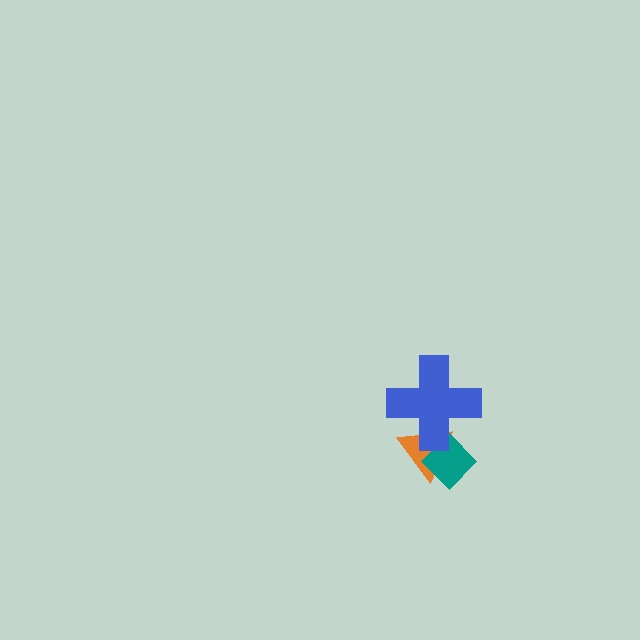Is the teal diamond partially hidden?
Yes, it is partially covered by another shape.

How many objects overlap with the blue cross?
2 objects overlap with the blue cross.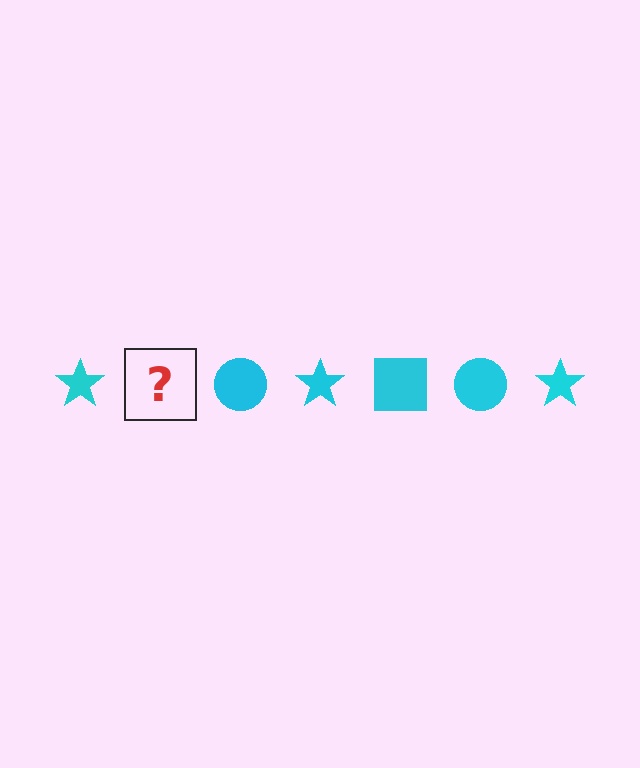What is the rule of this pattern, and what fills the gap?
The rule is that the pattern cycles through star, square, circle shapes in cyan. The gap should be filled with a cyan square.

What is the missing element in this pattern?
The missing element is a cyan square.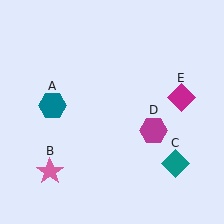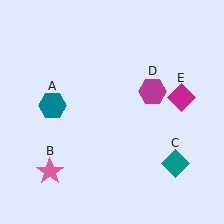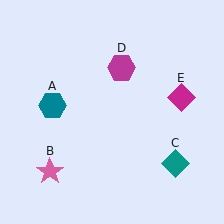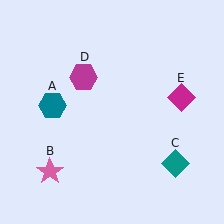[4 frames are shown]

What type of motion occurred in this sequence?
The magenta hexagon (object D) rotated counterclockwise around the center of the scene.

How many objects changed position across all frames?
1 object changed position: magenta hexagon (object D).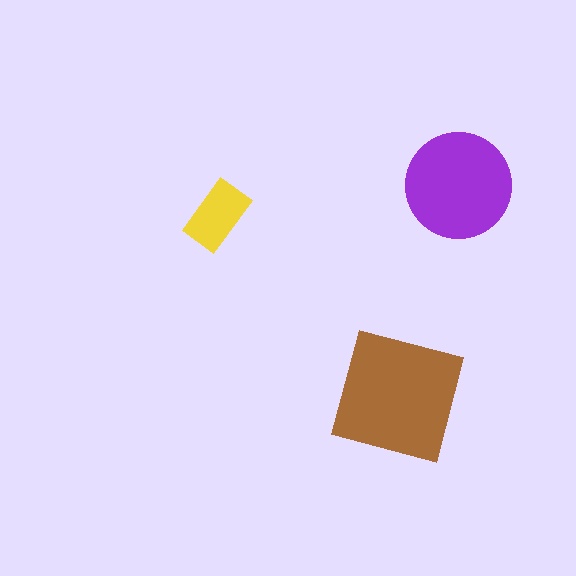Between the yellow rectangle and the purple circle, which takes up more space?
The purple circle.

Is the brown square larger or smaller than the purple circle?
Larger.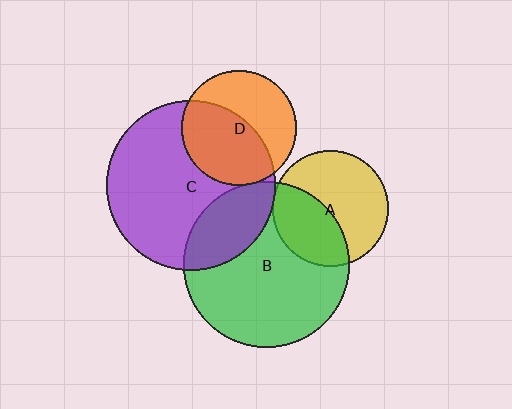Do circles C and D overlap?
Yes.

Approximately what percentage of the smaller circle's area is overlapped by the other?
Approximately 55%.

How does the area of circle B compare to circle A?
Approximately 2.0 times.